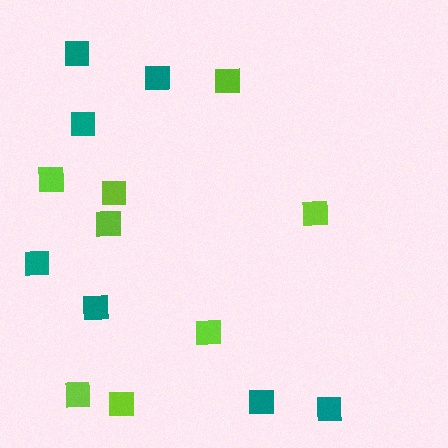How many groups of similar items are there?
There are 2 groups: one group of lime squares (8) and one group of teal squares (7).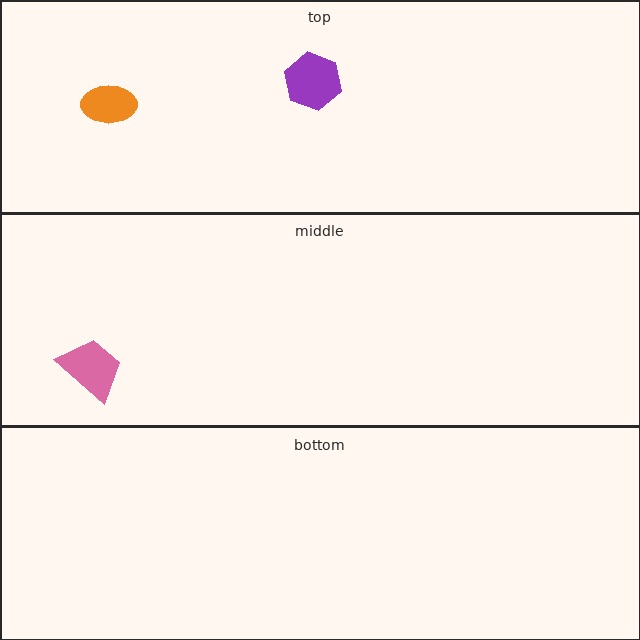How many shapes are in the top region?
2.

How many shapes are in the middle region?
1.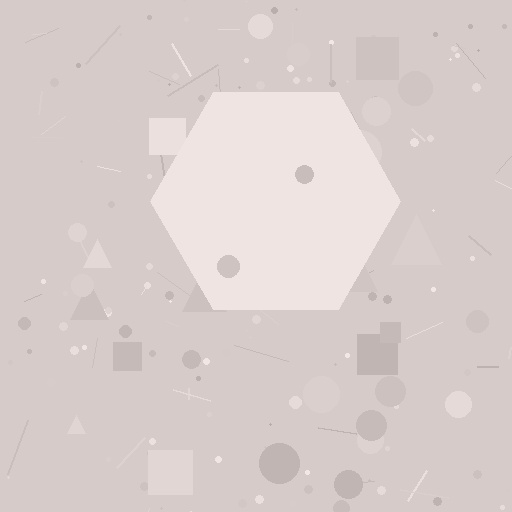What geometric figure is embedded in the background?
A hexagon is embedded in the background.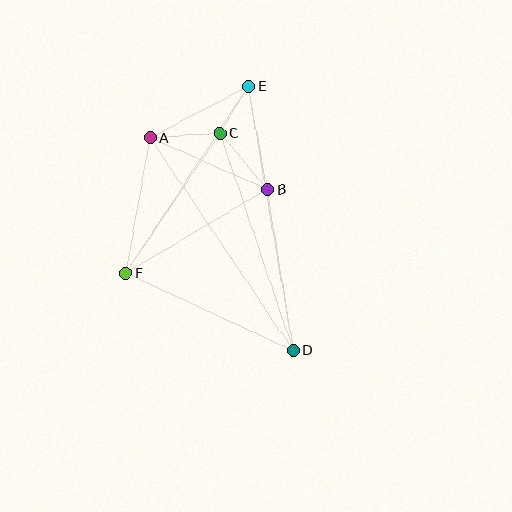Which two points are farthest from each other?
Points D and E are farthest from each other.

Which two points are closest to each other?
Points C and E are closest to each other.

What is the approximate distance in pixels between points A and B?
The distance between A and B is approximately 129 pixels.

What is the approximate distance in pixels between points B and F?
The distance between B and F is approximately 165 pixels.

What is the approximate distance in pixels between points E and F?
The distance between E and F is approximately 223 pixels.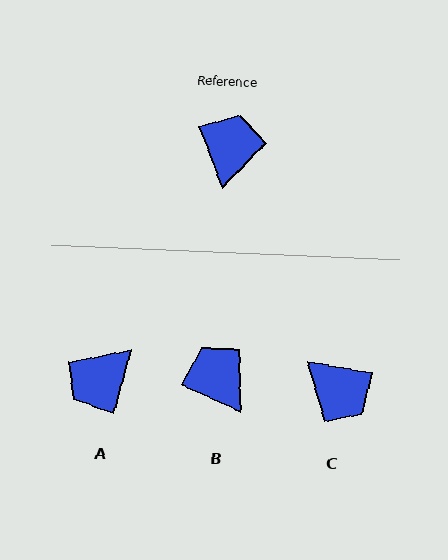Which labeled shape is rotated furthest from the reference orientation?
A, about 144 degrees away.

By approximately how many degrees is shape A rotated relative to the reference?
Approximately 144 degrees counter-clockwise.